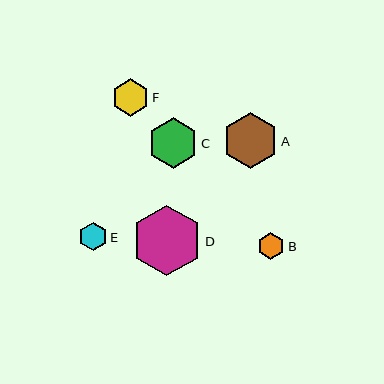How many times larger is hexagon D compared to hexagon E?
Hexagon D is approximately 2.5 times the size of hexagon E.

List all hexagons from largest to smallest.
From largest to smallest: D, A, C, F, E, B.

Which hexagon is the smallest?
Hexagon B is the smallest with a size of approximately 27 pixels.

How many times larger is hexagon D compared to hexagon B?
Hexagon D is approximately 2.6 times the size of hexagon B.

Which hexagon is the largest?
Hexagon D is the largest with a size of approximately 71 pixels.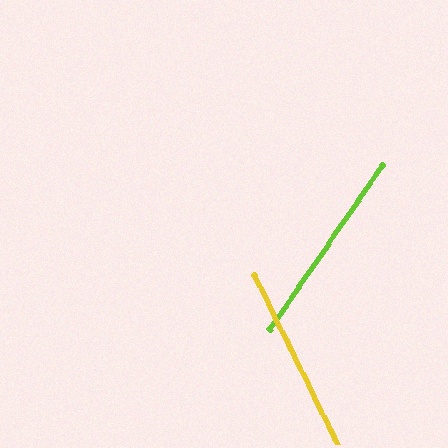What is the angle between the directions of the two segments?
Approximately 61 degrees.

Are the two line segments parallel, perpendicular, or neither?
Neither parallel nor perpendicular — they differ by about 61°.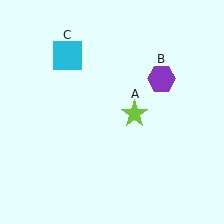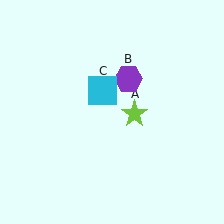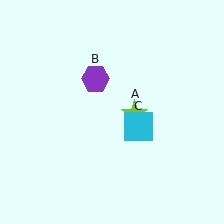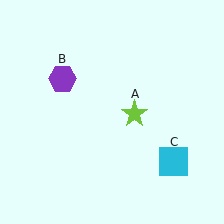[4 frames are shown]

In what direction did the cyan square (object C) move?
The cyan square (object C) moved down and to the right.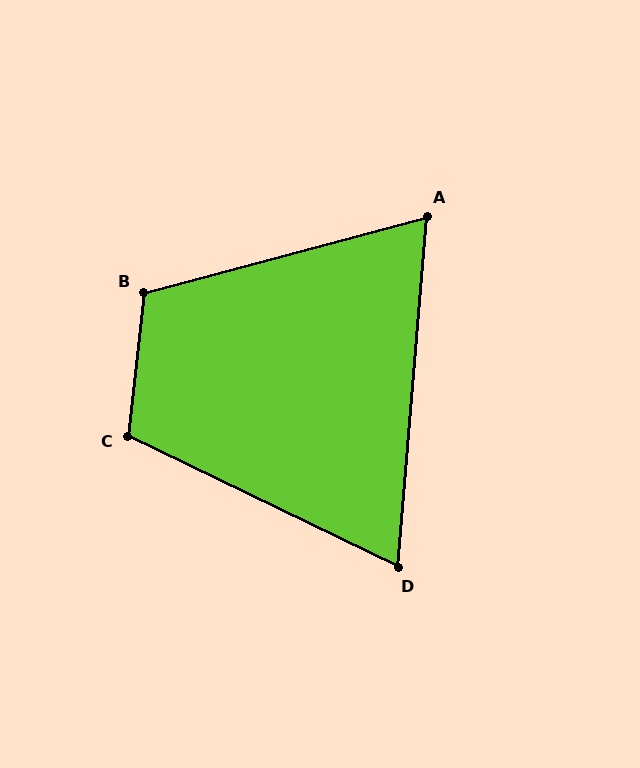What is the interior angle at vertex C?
Approximately 110 degrees (obtuse).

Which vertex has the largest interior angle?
B, at approximately 111 degrees.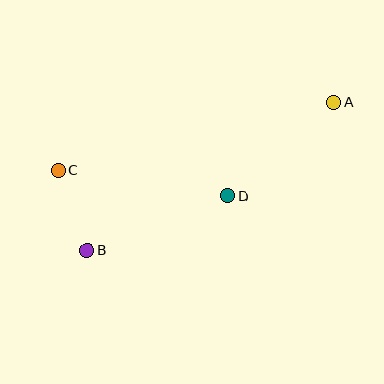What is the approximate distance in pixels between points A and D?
The distance between A and D is approximately 141 pixels.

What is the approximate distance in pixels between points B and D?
The distance between B and D is approximately 151 pixels.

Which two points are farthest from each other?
Points A and B are farthest from each other.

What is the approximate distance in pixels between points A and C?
The distance between A and C is approximately 283 pixels.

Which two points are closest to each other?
Points B and C are closest to each other.